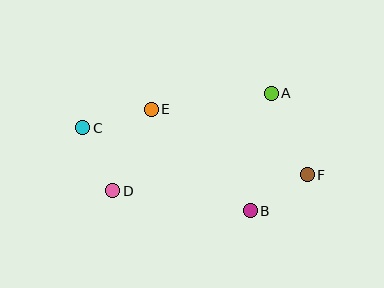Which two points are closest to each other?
Points B and F are closest to each other.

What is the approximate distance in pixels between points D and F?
The distance between D and F is approximately 195 pixels.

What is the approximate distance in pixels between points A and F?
The distance between A and F is approximately 89 pixels.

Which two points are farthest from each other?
Points C and F are farthest from each other.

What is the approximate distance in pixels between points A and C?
The distance between A and C is approximately 192 pixels.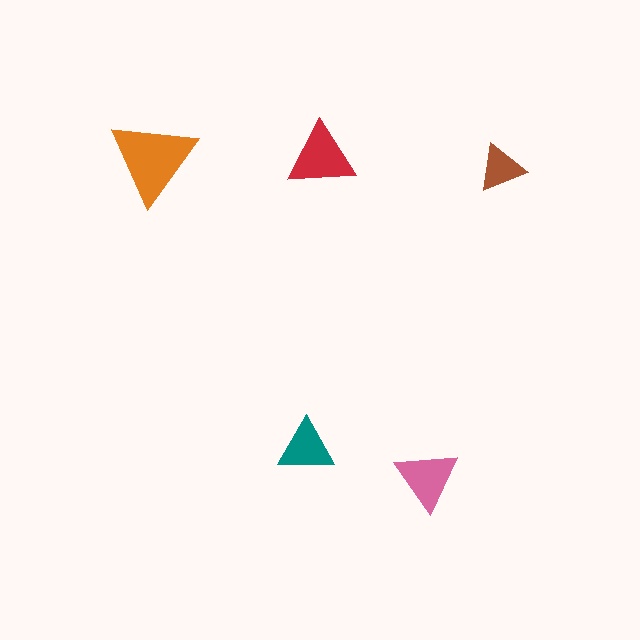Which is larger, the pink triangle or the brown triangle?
The pink one.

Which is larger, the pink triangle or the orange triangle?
The orange one.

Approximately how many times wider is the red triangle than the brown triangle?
About 1.5 times wider.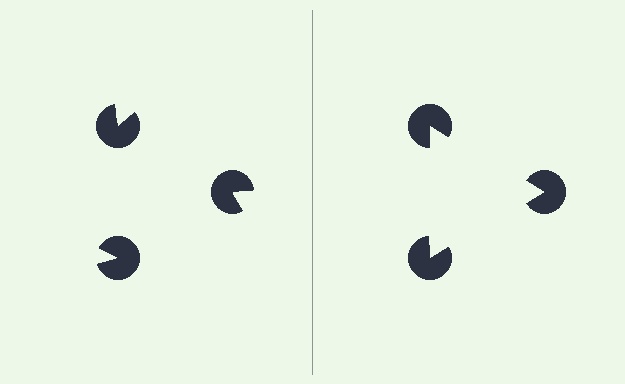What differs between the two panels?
The pac-man discs are positioned identically on both sides; only the wedge orientations differ. On the right they align to a triangle; on the left they are misaligned.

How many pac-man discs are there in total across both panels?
6 — 3 on each side.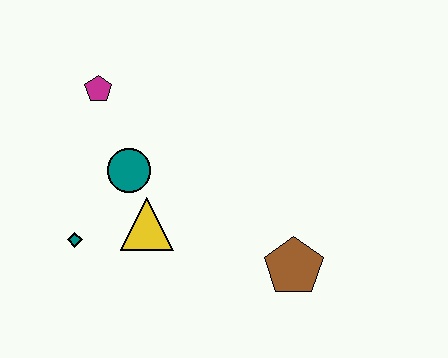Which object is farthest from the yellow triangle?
The brown pentagon is farthest from the yellow triangle.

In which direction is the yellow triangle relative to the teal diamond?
The yellow triangle is to the right of the teal diamond.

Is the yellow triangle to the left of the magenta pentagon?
No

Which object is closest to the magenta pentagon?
The teal circle is closest to the magenta pentagon.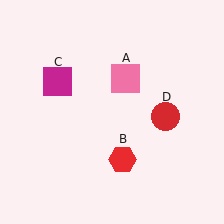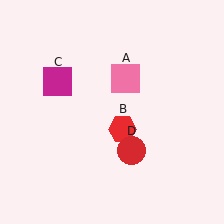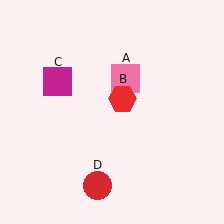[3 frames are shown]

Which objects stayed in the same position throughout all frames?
Pink square (object A) and magenta square (object C) remained stationary.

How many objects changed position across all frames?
2 objects changed position: red hexagon (object B), red circle (object D).